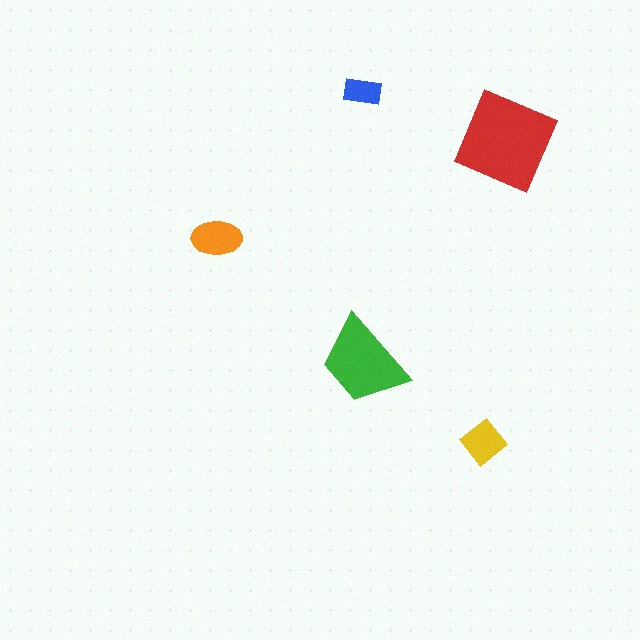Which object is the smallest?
The blue rectangle.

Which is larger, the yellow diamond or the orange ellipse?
The orange ellipse.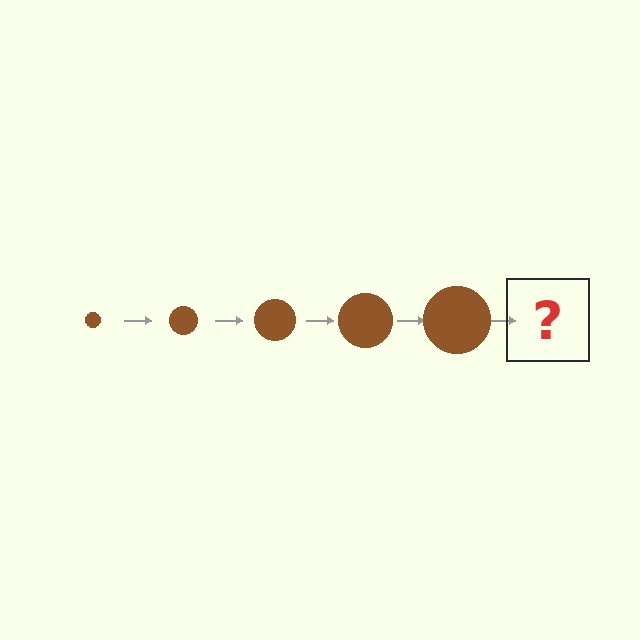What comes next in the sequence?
The next element should be a brown circle, larger than the previous one.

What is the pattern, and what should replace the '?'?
The pattern is that the circle gets progressively larger each step. The '?' should be a brown circle, larger than the previous one.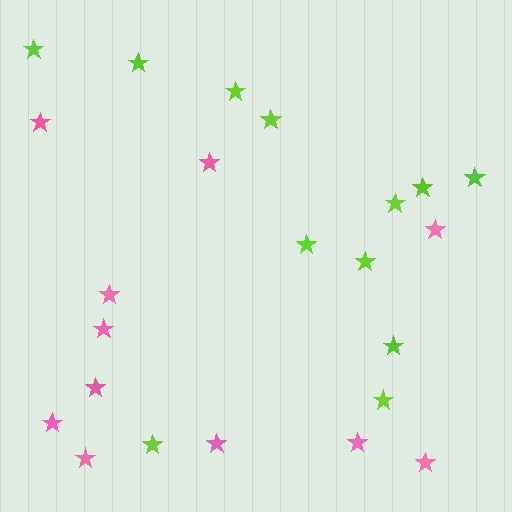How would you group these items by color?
There are 2 groups: one group of pink stars (11) and one group of lime stars (12).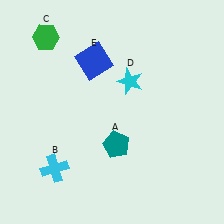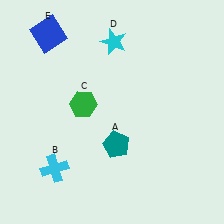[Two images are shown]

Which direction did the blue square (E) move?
The blue square (E) moved left.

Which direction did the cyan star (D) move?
The cyan star (D) moved up.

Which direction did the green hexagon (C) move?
The green hexagon (C) moved down.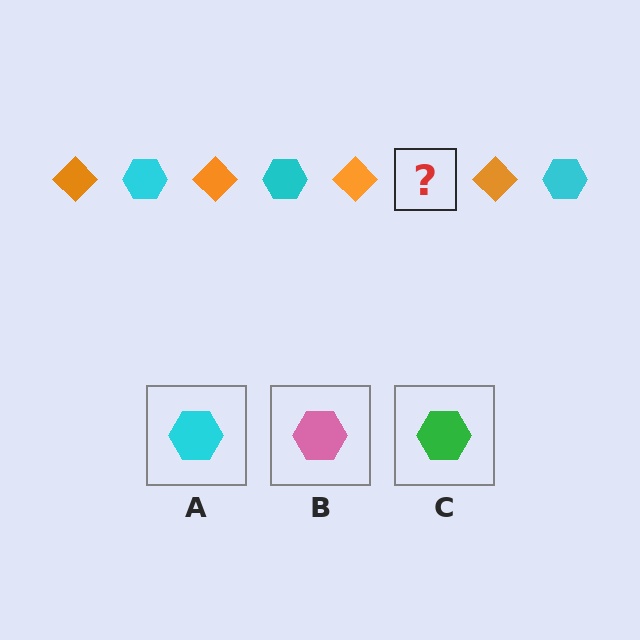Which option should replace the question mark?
Option A.